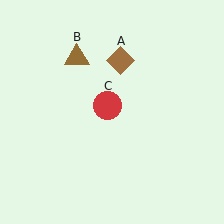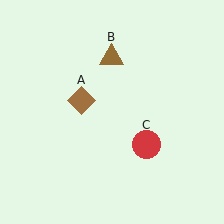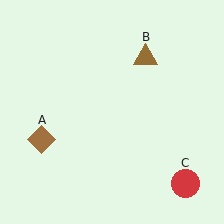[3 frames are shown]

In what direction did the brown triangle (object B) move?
The brown triangle (object B) moved right.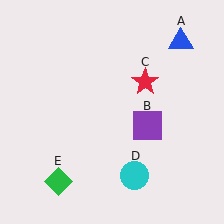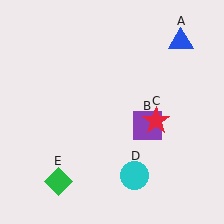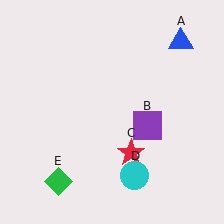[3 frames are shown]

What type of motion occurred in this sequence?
The red star (object C) rotated clockwise around the center of the scene.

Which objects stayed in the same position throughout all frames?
Blue triangle (object A) and purple square (object B) and cyan circle (object D) and green diamond (object E) remained stationary.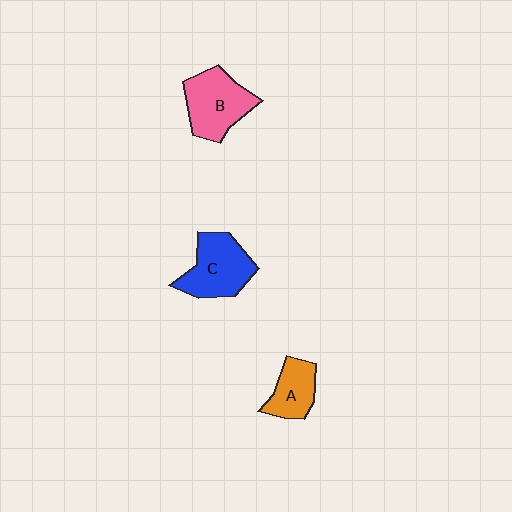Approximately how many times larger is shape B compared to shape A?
Approximately 1.6 times.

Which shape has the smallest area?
Shape A (orange).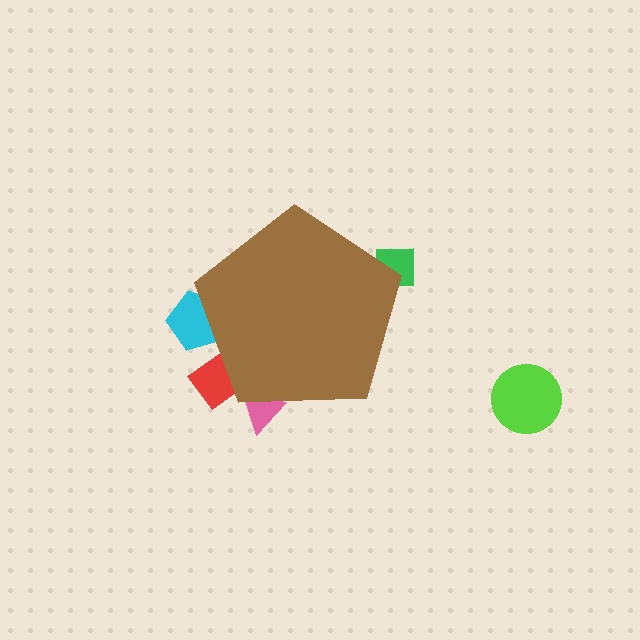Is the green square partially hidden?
Yes, the green square is partially hidden behind the brown pentagon.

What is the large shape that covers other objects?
A brown pentagon.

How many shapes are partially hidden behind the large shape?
4 shapes are partially hidden.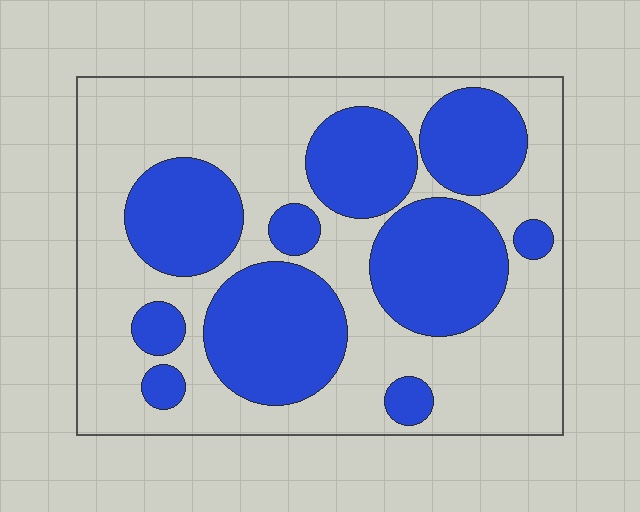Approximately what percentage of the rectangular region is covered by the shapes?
Approximately 40%.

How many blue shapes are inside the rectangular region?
10.